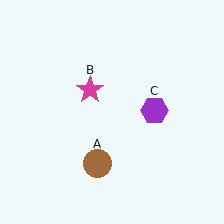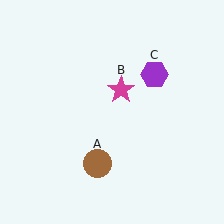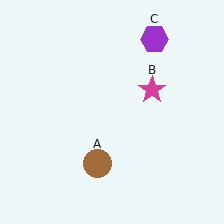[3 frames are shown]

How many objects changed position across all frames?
2 objects changed position: magenta star (object B), purple hexagon (object C).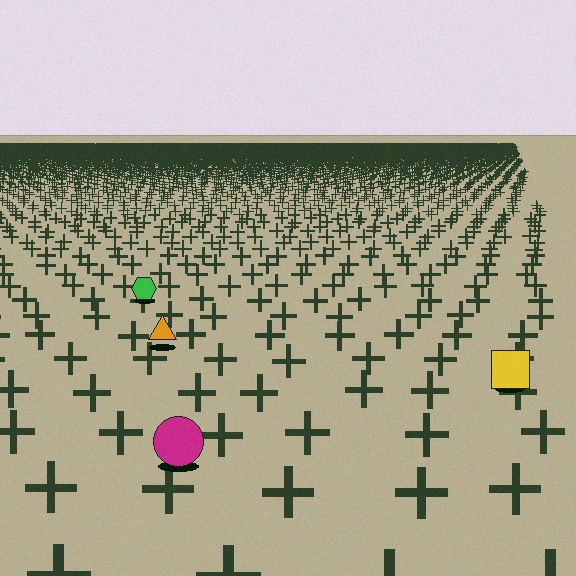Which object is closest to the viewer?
The magenta circle is closest. The texture marks near it are larger and more spread out.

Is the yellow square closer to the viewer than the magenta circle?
No. The magenta circle is closer — you can tell from the texture gradient: the ground texture is coarser near it.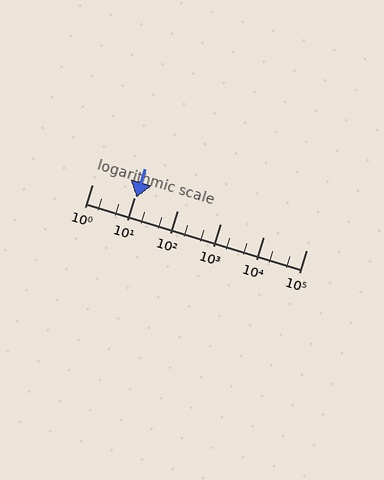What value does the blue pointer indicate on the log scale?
The pointer indicates approximately 11.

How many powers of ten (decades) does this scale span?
The scale spans 5 decades, from 1 to 100000.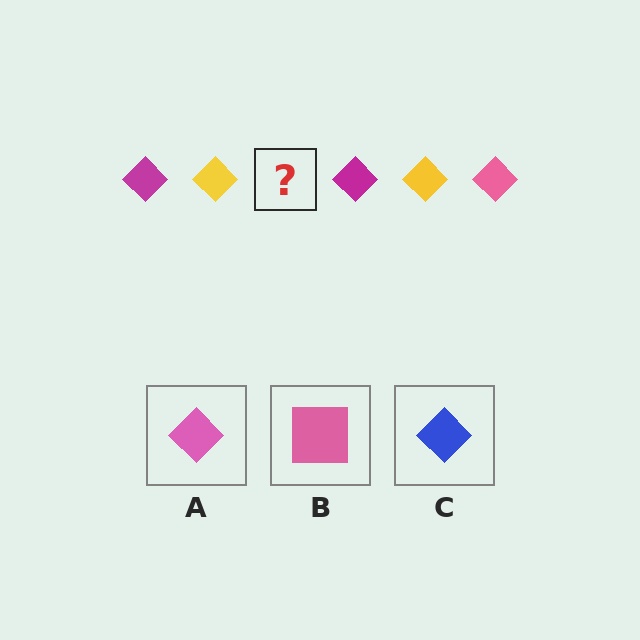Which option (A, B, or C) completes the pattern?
A.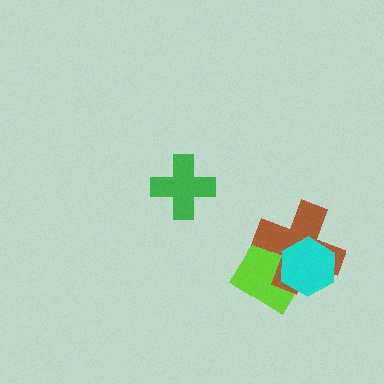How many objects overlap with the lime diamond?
2 objects overlap with the lime diamond.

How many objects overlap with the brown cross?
2 objects overlap with the brown cross.